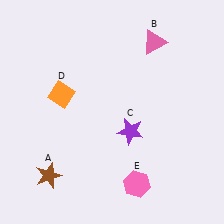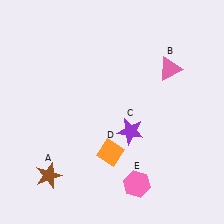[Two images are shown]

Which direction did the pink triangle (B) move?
The pink triangle (B) moved down.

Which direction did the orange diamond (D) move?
The orange diamond (D) moved down.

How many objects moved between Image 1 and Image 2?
2 objects moved between the two images.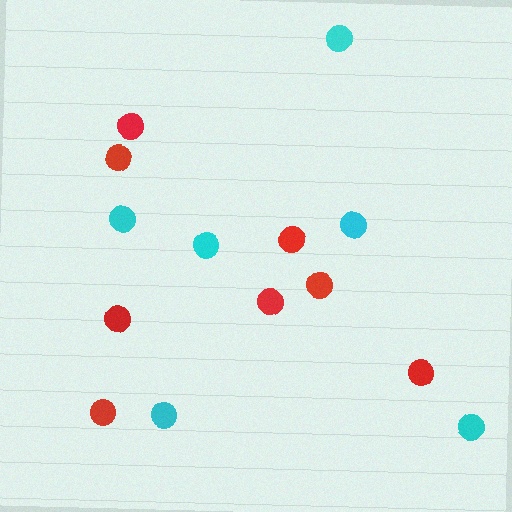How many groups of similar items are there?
There are 2 groups: one group of red circles (8) and one group of cyan circles (6).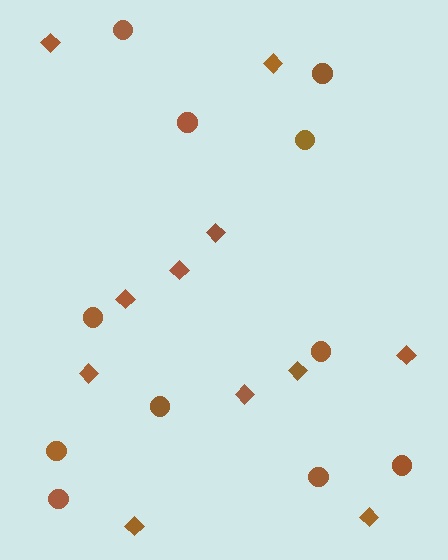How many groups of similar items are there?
There are 2 groups: one group of circles (11) and one group of diamonds (11).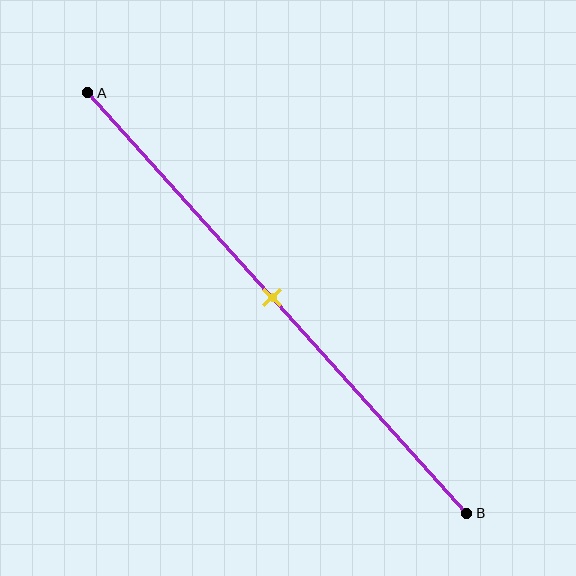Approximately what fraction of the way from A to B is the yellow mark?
The yellow mark is approximately 50% of the way from A to B.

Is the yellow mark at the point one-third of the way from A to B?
No, the mark is at about 50% from A, not at the 33% one-third point.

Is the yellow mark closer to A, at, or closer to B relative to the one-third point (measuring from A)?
The yellow mark is closer to point B than the one-third point of segment AB.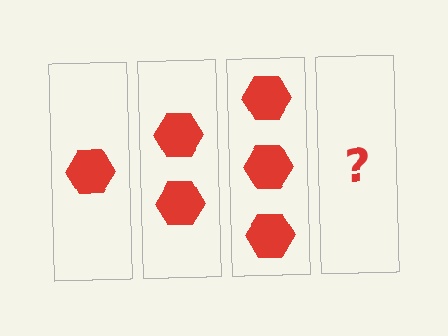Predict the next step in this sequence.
The next step is 4 hexagons.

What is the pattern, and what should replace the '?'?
The pattern is that each step adds one more hexagon. The '?' should be 4 hexagons.